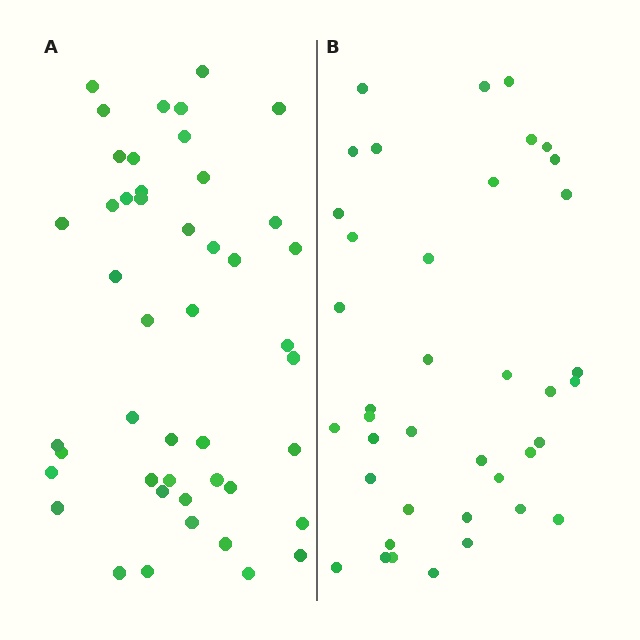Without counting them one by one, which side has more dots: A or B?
Region A (the left region) has more dots.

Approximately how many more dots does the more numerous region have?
Region A has roughly 8 or so more dots than region B.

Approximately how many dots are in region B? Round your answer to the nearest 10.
About 40 dots. (The exact count is 39, which rounds to 40.)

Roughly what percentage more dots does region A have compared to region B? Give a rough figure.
About 20% more.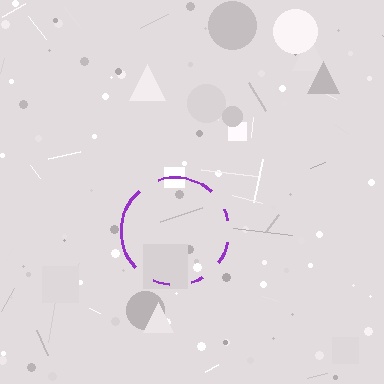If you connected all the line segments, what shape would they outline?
They would outline a circle.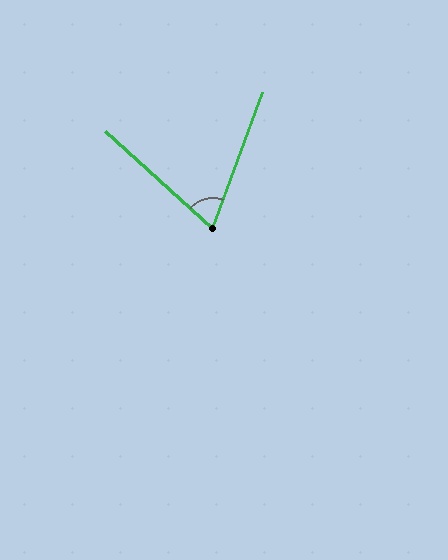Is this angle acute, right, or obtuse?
It is acute.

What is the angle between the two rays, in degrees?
Approximately 68 degrees.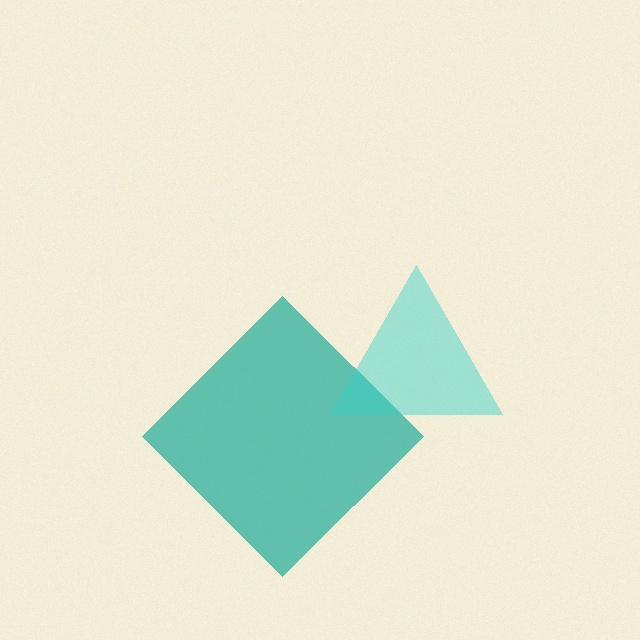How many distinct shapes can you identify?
There are 2 distinct shapes: a teal diamond, a cyan triangle.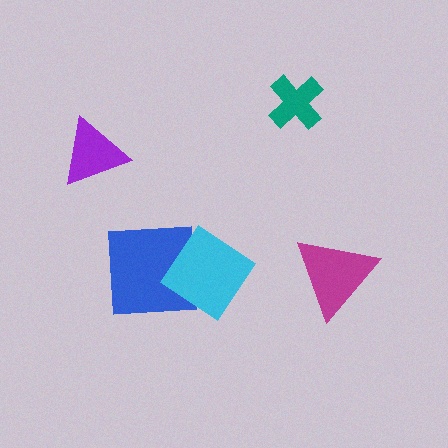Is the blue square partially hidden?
Yes, it is partially covered by another shape.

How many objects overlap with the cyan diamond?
1 object overlaps with the cyan diamond.